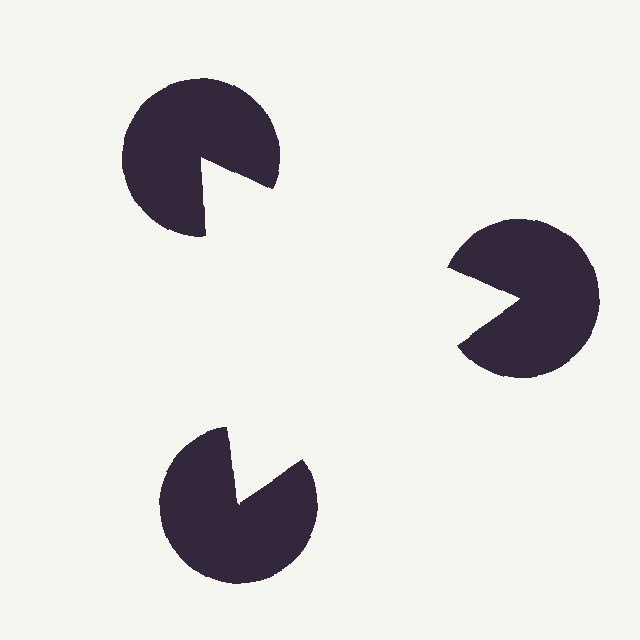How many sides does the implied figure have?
3 sides.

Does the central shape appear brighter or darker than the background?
It typically appears slightly brighter than the background, even though no actual brightness change is drawn.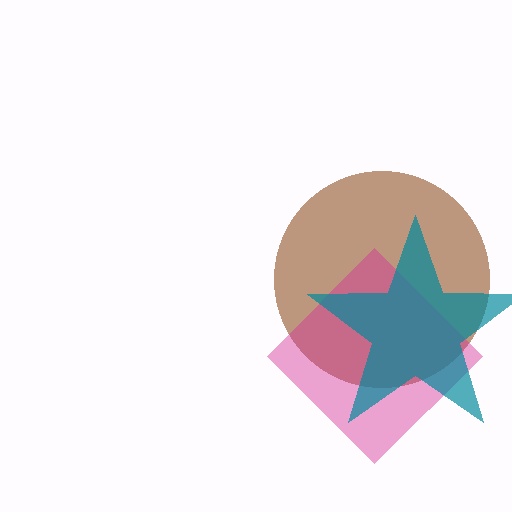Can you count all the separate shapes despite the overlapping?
Yes, there are 3 separate shapes.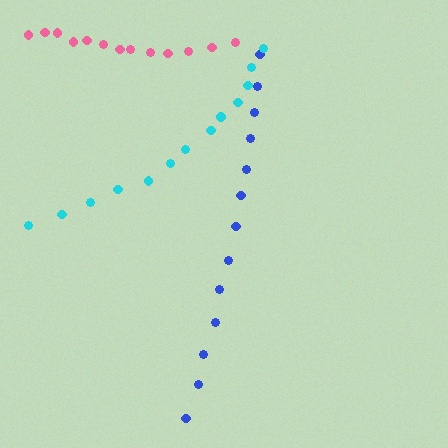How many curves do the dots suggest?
There are 3 distinct paths.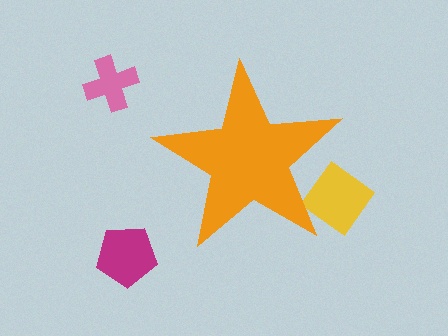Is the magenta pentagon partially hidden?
No, the magenta pentagon is fully visible.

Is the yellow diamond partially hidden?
Yes, the yellow diamond is partially hidden behind the orange star.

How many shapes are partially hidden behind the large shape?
1 shape is partially hidden.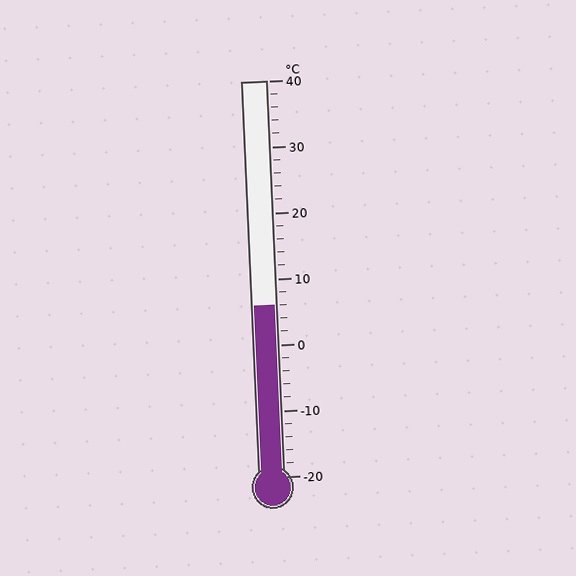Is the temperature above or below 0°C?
The temperature is above 0°C.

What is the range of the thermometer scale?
The thermometer scale ranges from -20°C to 40°C.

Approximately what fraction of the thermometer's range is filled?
The thermometer is filled to approximately 45% of its range.